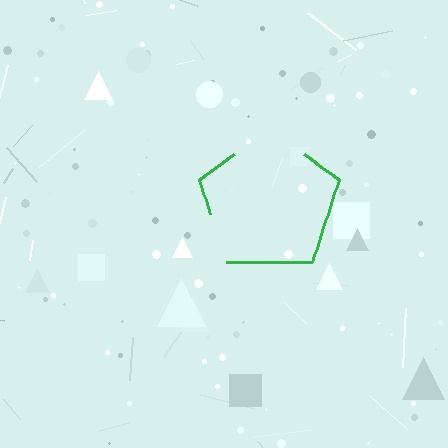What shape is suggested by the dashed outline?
The dashed outline suggests a pentagon.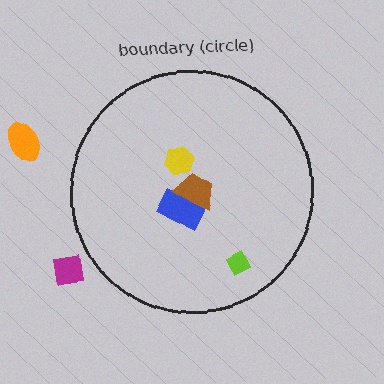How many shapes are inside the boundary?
4 inside, 2 outside.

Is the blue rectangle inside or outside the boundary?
Inside.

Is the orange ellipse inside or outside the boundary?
Outside.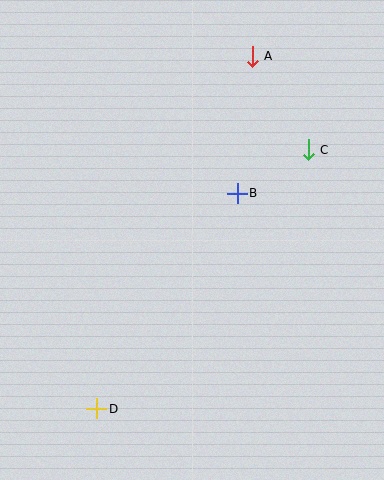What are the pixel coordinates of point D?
Point D is at (97, 409).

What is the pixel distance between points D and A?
The distance between D and A is 385 pixels.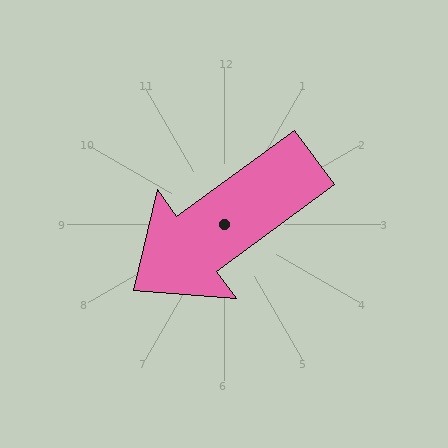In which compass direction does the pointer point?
Southwest.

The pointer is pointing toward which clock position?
Roughly 8 o'clock.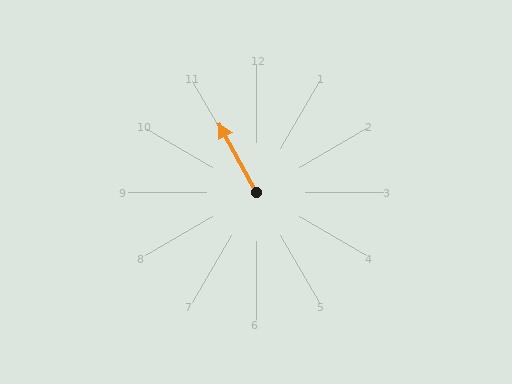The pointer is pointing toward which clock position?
Roughly 11 o'clock.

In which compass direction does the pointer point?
Northwest.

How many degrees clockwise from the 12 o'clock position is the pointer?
Approximately 331 degrees.